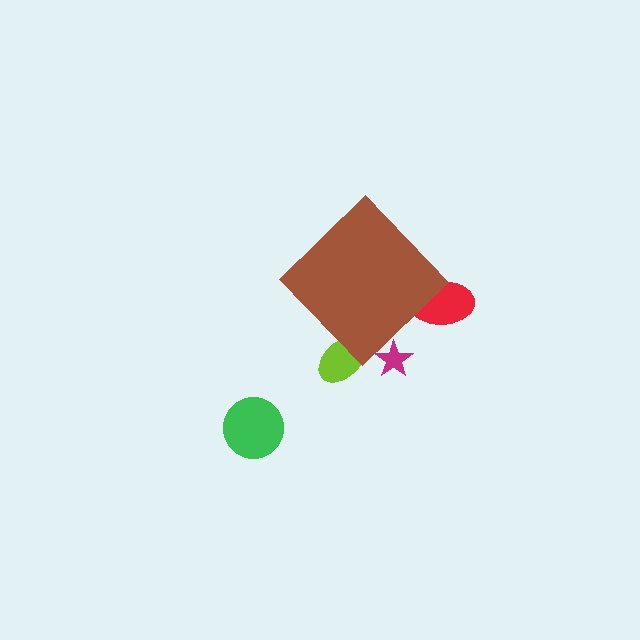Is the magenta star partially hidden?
Yes, the magenta star is partially hidden behind the brown diamond.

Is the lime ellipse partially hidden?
Yes, the lime ellipse is partially hidden behind the brown diamond.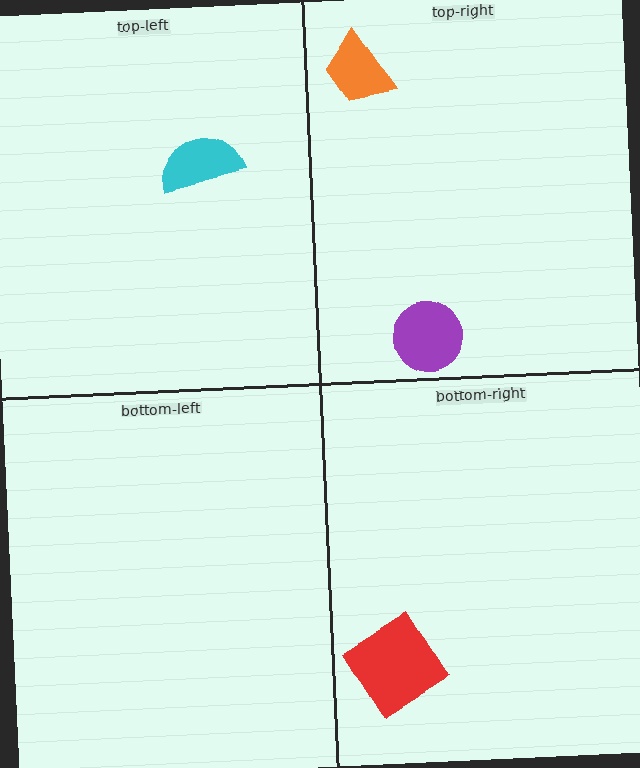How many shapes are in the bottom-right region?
1.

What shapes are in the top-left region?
The cyan semicircle.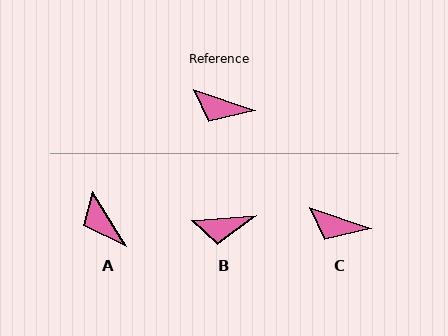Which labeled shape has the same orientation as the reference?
C.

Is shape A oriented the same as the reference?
No, it is off by about 40 degrees.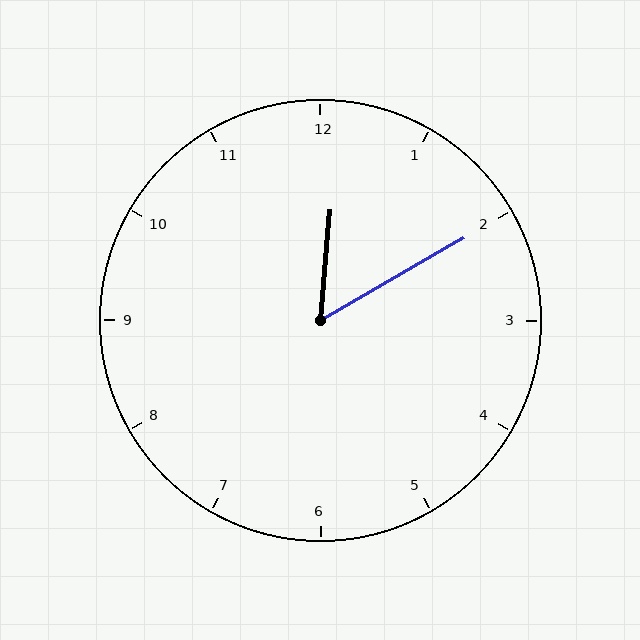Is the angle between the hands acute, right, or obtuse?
It is acute.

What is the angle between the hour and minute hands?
Approximately 55 degrees.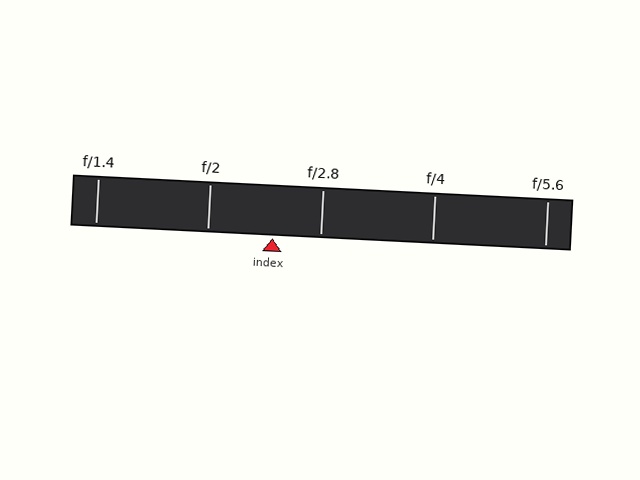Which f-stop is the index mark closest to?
The index mark is closest to f/2.8.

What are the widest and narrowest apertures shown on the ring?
The widest aperture shown is f/1.4 and the narrowest is f/5.6.